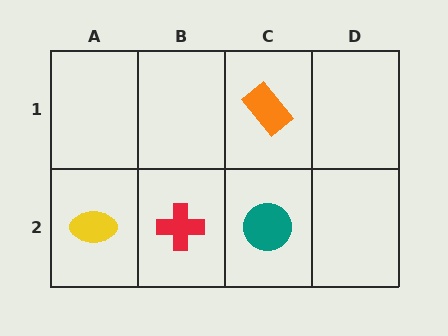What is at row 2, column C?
A teal circle.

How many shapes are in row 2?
3 shapes.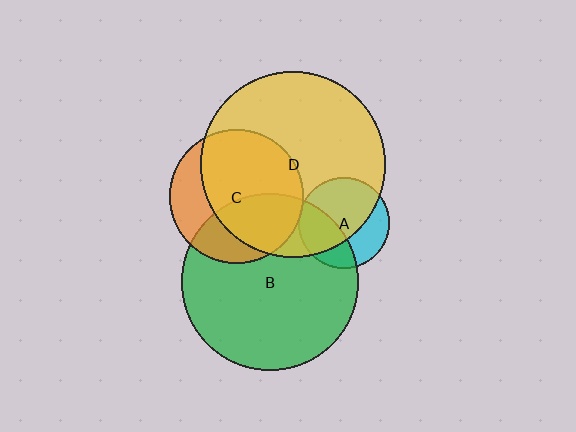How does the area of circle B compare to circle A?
Approximately 3.8 times.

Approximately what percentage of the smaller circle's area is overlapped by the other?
Approximately 40%.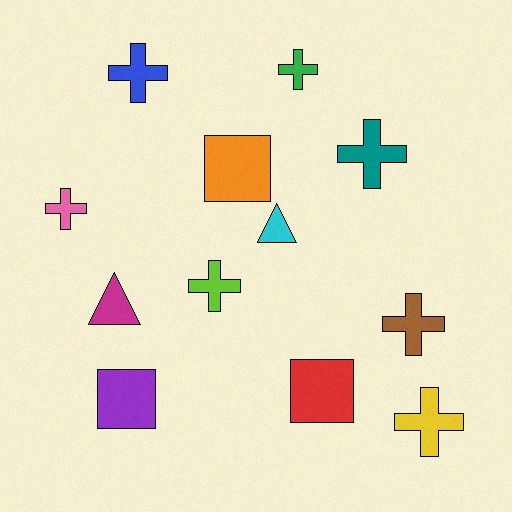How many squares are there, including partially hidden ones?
There are 3 squares.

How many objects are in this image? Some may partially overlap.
There are 12 objects.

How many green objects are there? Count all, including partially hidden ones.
There is 1 green object.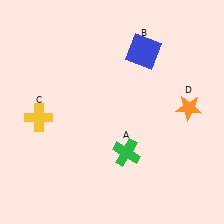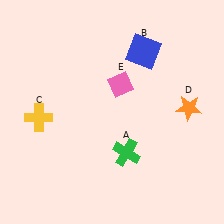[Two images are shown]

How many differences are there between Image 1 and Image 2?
There is 1 difference between the two images.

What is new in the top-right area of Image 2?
A pink diamond (E) was added in the top-right area of Image 2.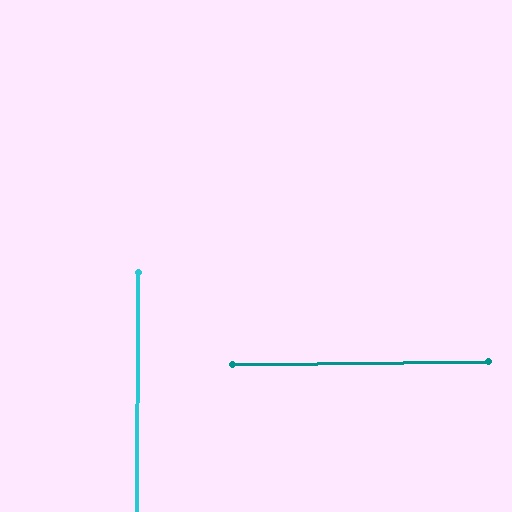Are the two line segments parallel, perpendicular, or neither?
Perpendicular — they meet at approximately 89°.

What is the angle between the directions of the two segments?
Approximately 89 degrees.